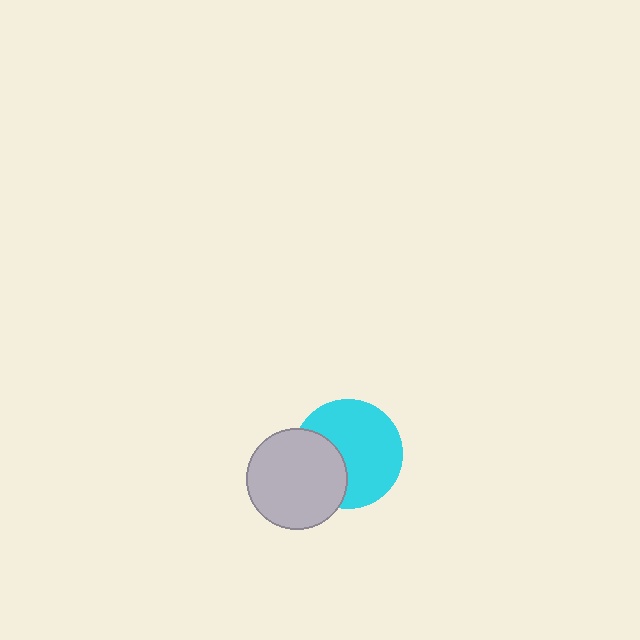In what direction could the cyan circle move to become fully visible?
The cyan circle could move right. That would shift it out from behind the light gray circle entirely.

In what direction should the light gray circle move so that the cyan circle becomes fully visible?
The light gray circle should move left. That is the shortest direction to clear the overlap and leave the cyan circle fully visible.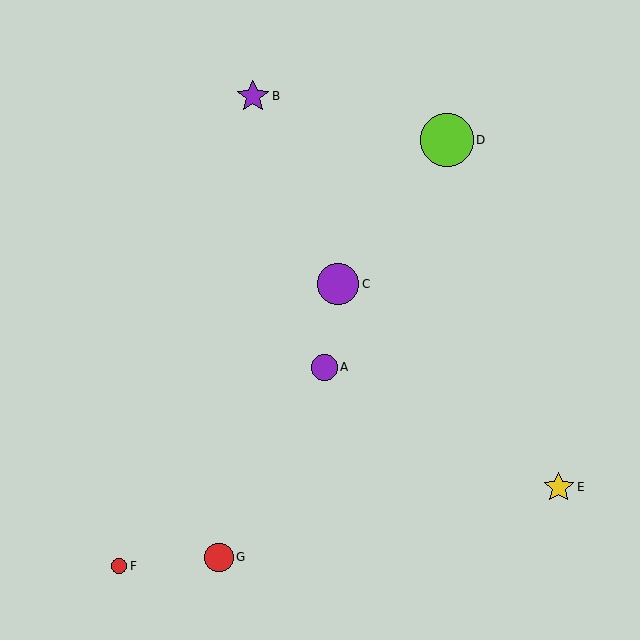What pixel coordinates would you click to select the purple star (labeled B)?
Click at (253, 96) to select the purple star B.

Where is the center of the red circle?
The center of the red circle is at (219, 557).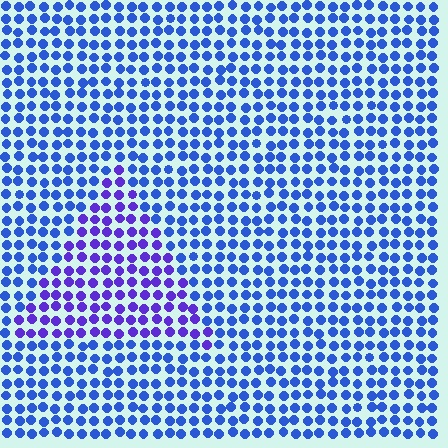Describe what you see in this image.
The image is filled with small blue elements in a uniform arrangement. A triangle-shaped region is visible where the elements are tinted to a slightly different hue, forming a subtle color boundary.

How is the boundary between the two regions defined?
The boundary is defined purely by a slight shift in hue (about 34 degrees). Spacing, size, and orientation are identical on both sides.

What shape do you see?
I see a triangle.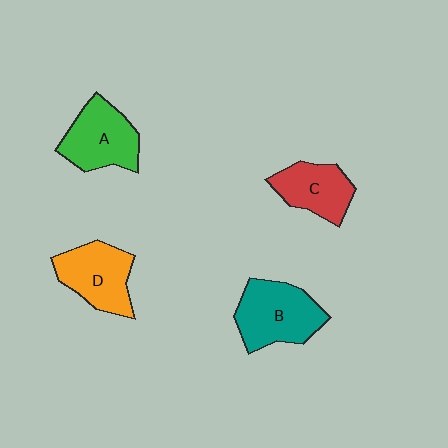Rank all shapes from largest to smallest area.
From largest to smallest: B (teal), A (green), D (orange), C (red).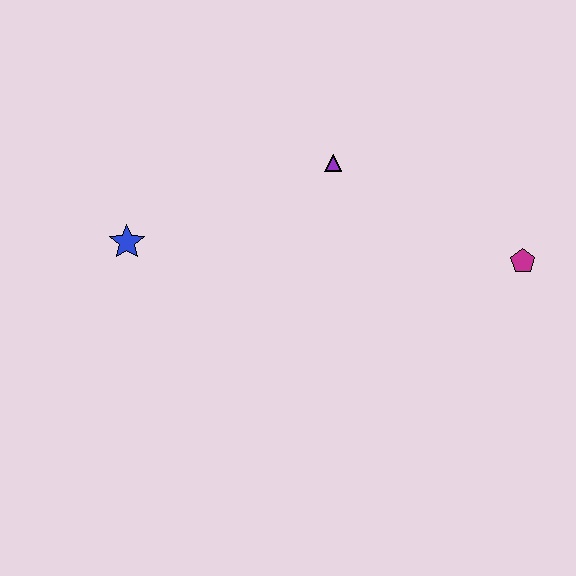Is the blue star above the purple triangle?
No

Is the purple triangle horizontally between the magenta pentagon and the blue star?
Yes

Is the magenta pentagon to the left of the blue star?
No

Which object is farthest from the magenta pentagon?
The blue star is farthest from the magenta pentagon.